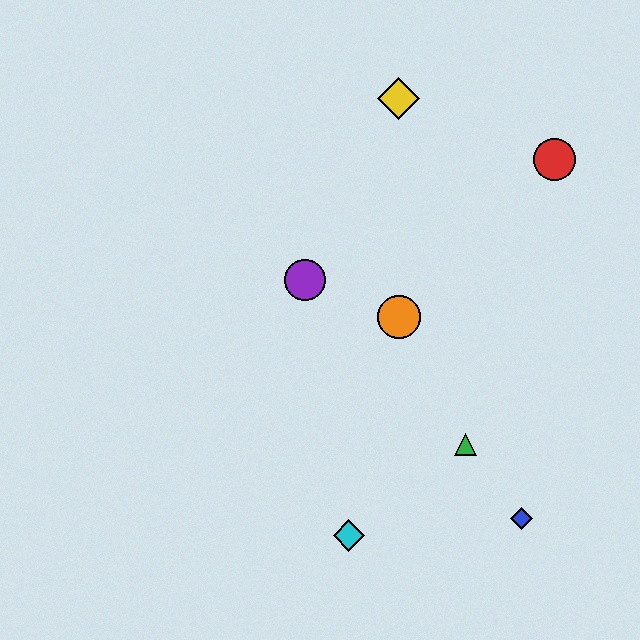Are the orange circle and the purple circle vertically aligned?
No, the orange circle is at x≈399 and the purple circle is at x≈305.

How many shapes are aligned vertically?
2 shapes (the yellow diamond, the orange circle) are aligned vertically.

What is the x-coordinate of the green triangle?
The green triangle is at x≈466.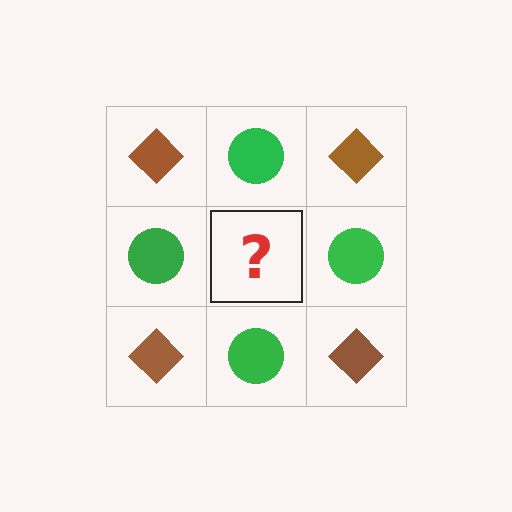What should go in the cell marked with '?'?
The missing cell should contain a brown diamond.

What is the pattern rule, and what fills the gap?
The rule is that it alternates brown diamond and green circle in a checkerboard pattern. The gap should be filled with a brown diamond.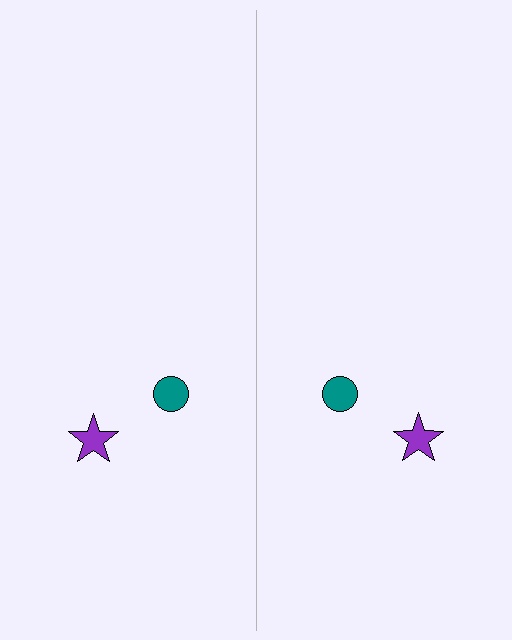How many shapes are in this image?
There are 4 shapes in this image.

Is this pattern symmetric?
Yes, this pattern has bilateral (reflection) symmetry.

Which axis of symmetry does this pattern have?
The pattern has a vertical axis of symmetry running through the center of the image.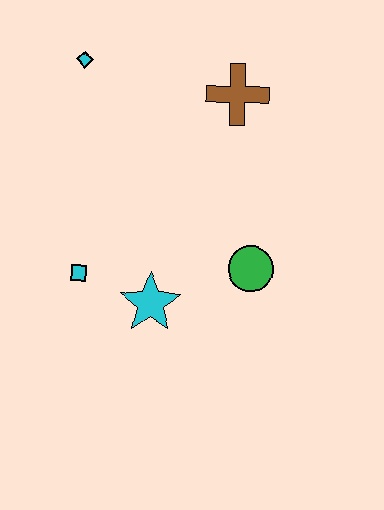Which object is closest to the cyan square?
The cyan star is closest to the cyan square.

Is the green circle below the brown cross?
Yes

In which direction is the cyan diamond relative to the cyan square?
The cyan diamond is above the cyan square.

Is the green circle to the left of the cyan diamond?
No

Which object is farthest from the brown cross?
The cyan square is farthest from the brown cross.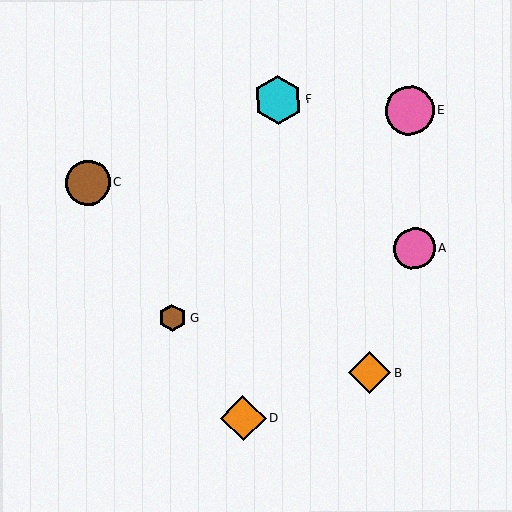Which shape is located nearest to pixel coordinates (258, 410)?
The orange diamond (labeled D) at (243, 418) is nearest to that location.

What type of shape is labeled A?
Shape A is a pink circle.